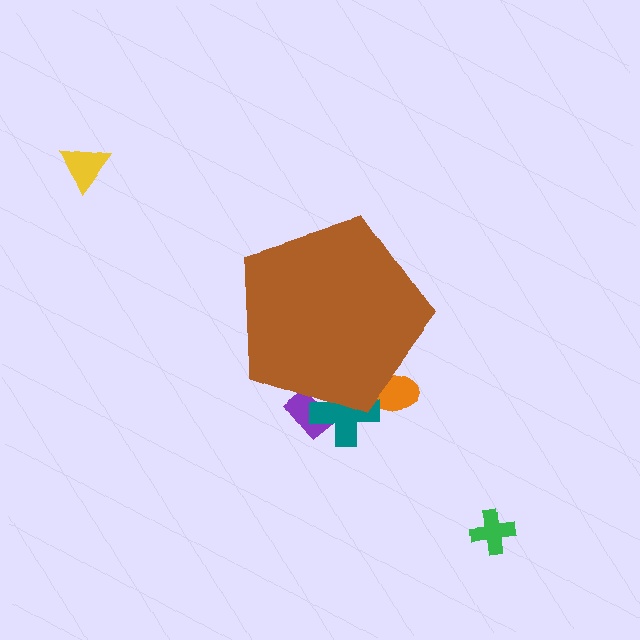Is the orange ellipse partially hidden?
Yes, the orange ellipse is partially hidden behind the brown pentagon.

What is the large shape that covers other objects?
A brown pentagon.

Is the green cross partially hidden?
No, the green cross is fully visible.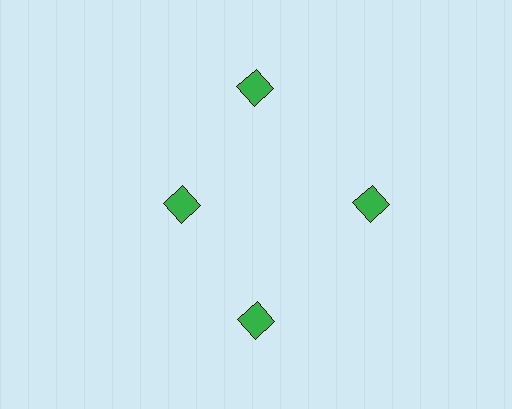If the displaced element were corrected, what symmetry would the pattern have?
It would have 4-fold rotational symmetry — the pattern would map onto itself every 90 degrees.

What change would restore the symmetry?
The symmetry would be restored by moving it outward, back onto the ring so that all 4 squares sit at equal angles and equal distance from the center.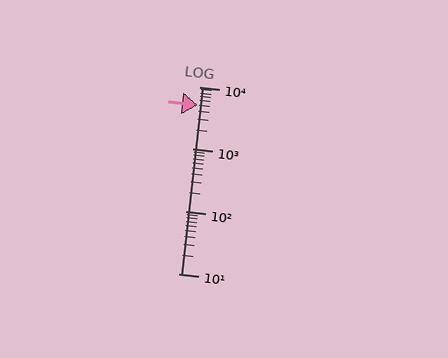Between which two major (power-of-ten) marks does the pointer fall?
The pointer is between 1000 and 10000.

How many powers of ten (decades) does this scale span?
The scale spans 3 decades, from 10 to 10000.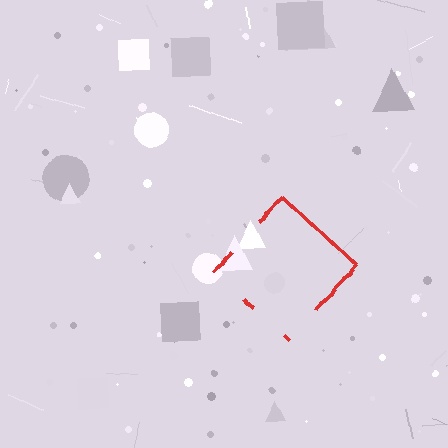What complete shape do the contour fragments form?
The contour fragments form a diamond.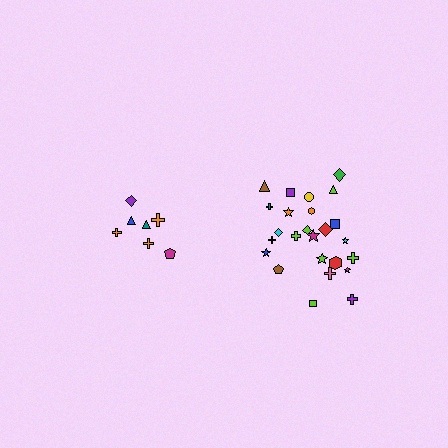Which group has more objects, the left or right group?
The right group.